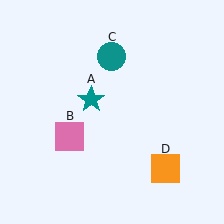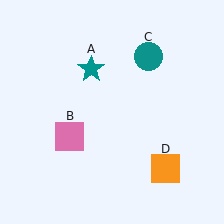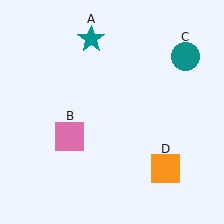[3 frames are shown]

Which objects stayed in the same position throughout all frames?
Pink square (object B) and orange square (object D) remained stationary.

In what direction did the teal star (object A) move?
The teal star (object A) moved up.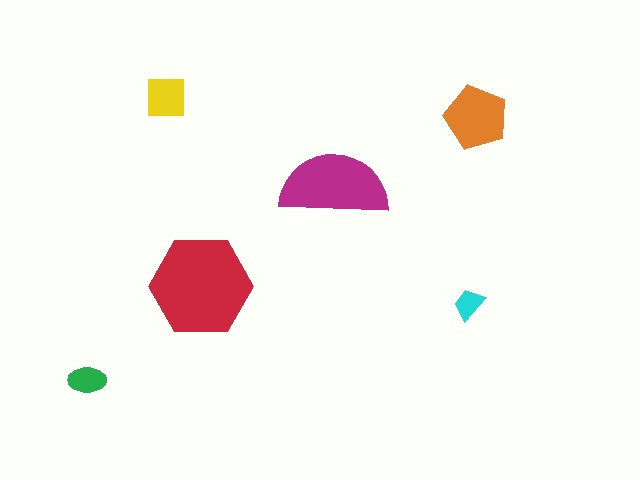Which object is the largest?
The red hexagon.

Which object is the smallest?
The cyan trapezoid.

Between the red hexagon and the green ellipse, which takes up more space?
The red hexagon.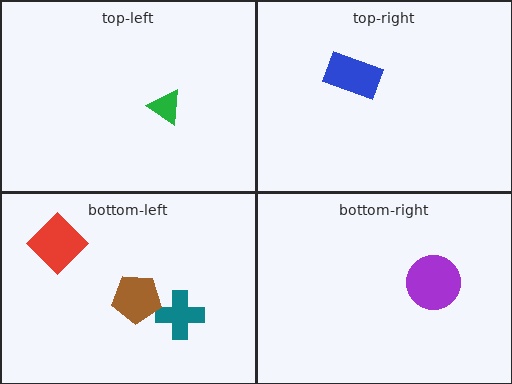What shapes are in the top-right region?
The blue rectangle.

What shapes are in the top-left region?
The green triangle.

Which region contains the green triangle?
The top-left region.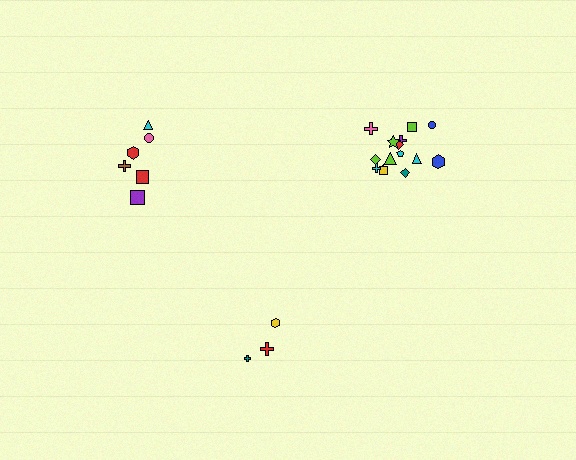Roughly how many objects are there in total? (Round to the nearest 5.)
Roughly 25 objects in total.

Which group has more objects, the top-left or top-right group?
The top-right group.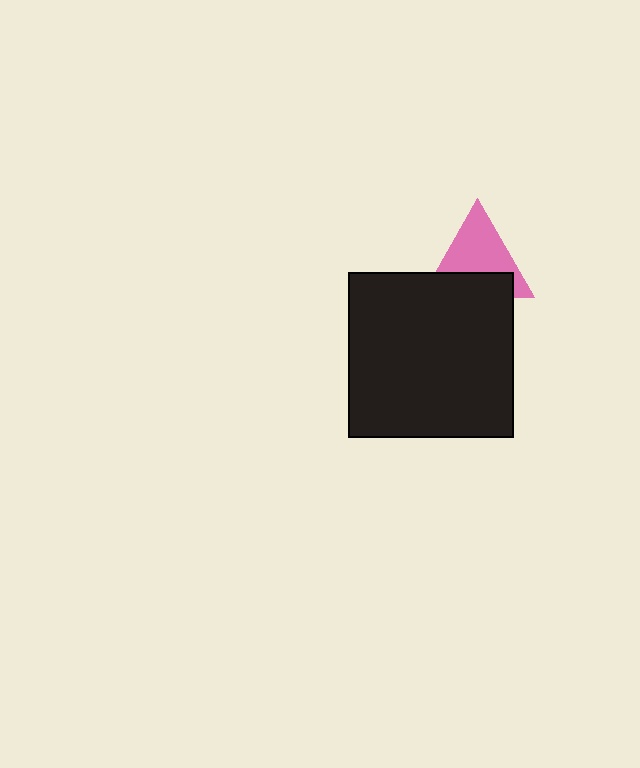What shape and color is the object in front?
The object in front is a black square.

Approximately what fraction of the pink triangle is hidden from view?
Roughly 39% of the pink triangle is hidden behind the black square.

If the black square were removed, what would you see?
You would see the complete pink triangle.